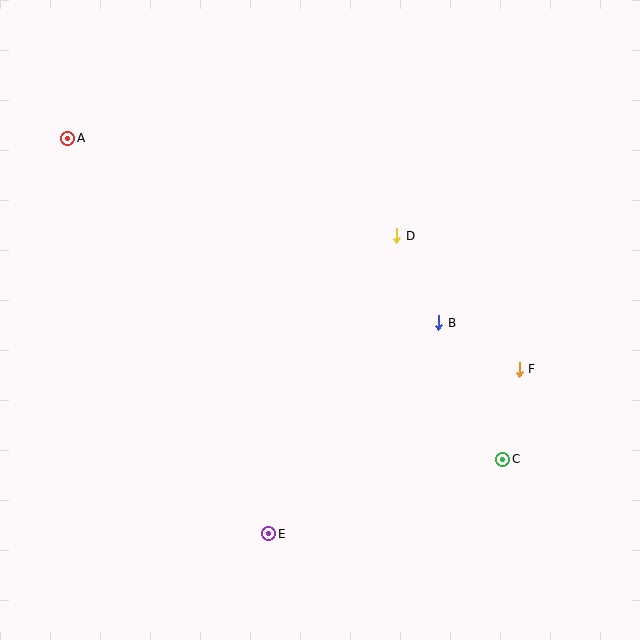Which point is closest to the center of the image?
Point D at (397, 236) is closest to the center.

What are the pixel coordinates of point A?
Point A is at (68, 138).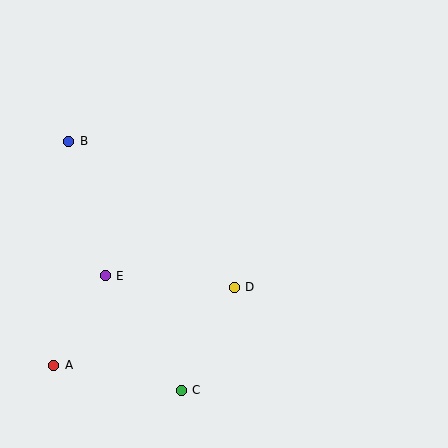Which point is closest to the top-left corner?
Point B is closest to the top-left corner.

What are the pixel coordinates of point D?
Point D is at (234, 287).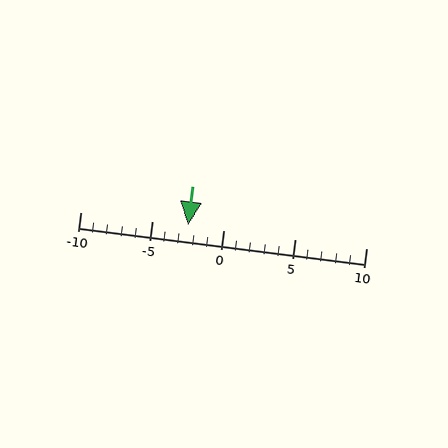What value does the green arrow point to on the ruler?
The green arrow points to approximately -2.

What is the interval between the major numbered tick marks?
The major tick marks are spaced 5 units apart.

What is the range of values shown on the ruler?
The ruler shows values from -10 to 10.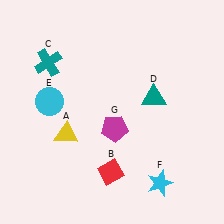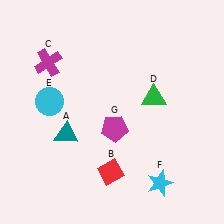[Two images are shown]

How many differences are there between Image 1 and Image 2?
There are 3 differences between the two images.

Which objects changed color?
A changed from yellow to teal. C changed from teal to magenta. D changed from teal to green.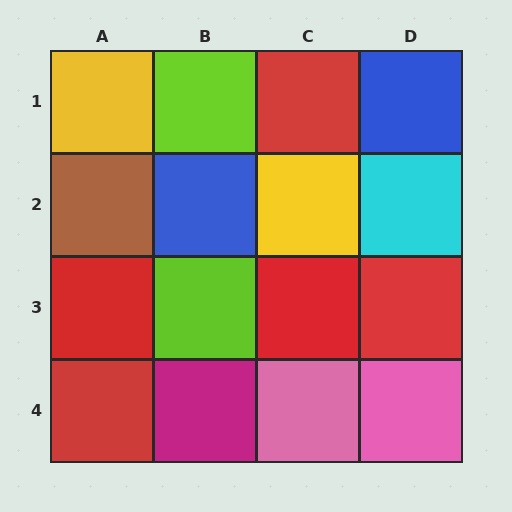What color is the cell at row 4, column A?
Red.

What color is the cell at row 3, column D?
Red.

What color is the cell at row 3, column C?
Red.